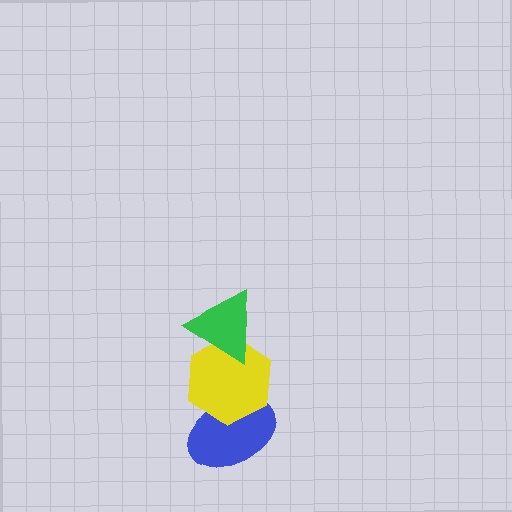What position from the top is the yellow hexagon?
The yellow hexagon is 2nd from the top.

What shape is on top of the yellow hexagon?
The green triangle is on top of the yellow hexagon.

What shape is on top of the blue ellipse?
The yellow hexagon is on top of the blue ellipse.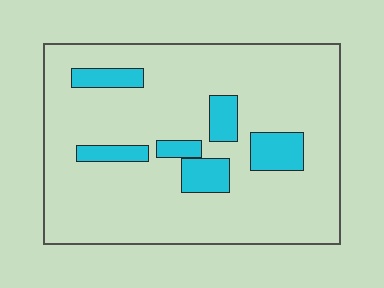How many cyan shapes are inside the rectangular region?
6.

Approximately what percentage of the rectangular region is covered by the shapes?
Approximately 15%.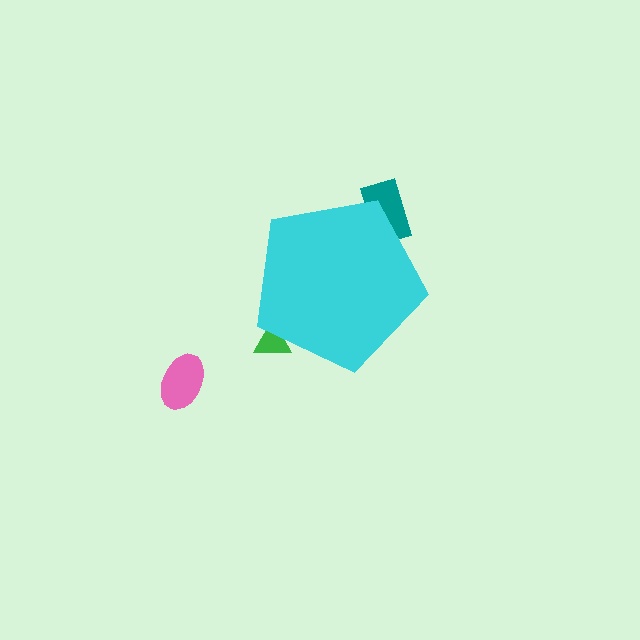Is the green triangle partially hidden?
Yes, the green triangle is partially hidden behind the cyan pentagon.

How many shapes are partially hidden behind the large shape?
2 shapes are partially hidden.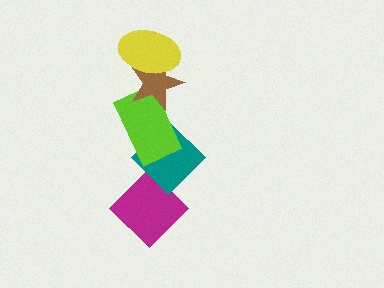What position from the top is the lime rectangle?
The lime rectangle is 3rd from the top.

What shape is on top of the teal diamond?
The lime rectangle is on top of the teal diamond.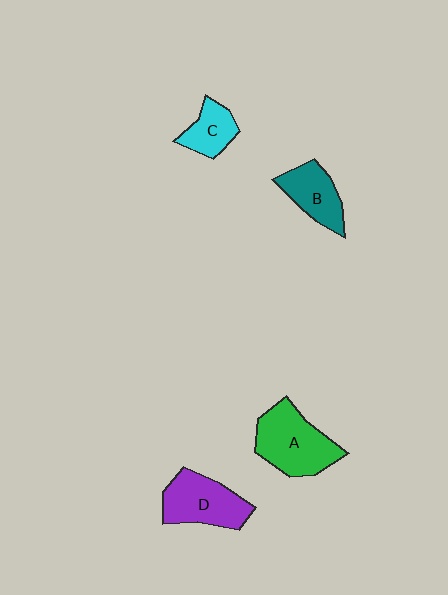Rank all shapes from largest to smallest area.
From largest to smallest: A (green), D (purple), B (teal), C (cyan).